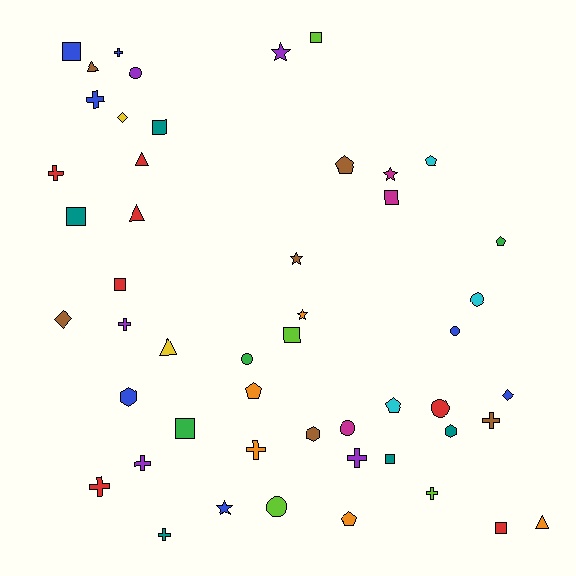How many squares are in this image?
There are 10 squares.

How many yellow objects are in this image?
There are 2 yellow objects.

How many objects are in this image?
There are 50 objects.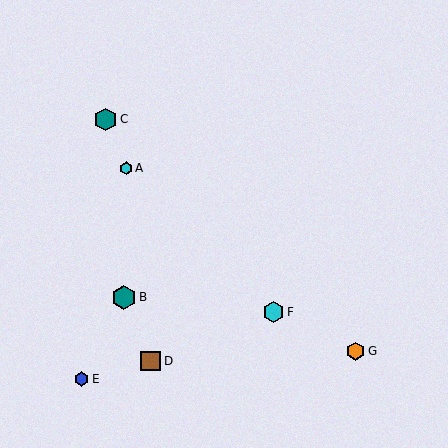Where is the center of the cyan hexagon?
The center of the cyan hexagon is at (274, 312).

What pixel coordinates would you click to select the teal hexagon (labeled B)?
Click at (124, 297) to select the teal hexagon B.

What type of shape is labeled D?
Shape D is a brown square.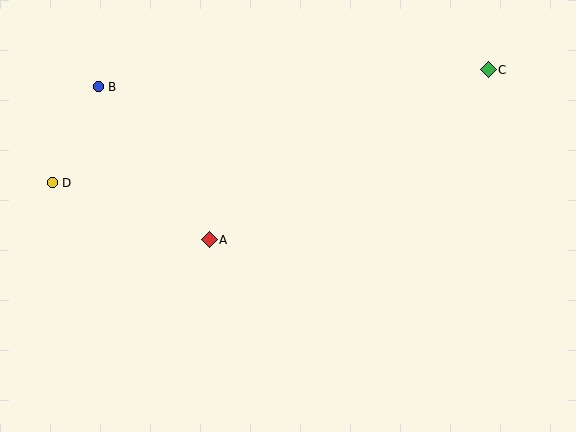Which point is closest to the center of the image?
Point A at (209, 240) is closest to the center.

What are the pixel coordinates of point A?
Point A is at (209, 240).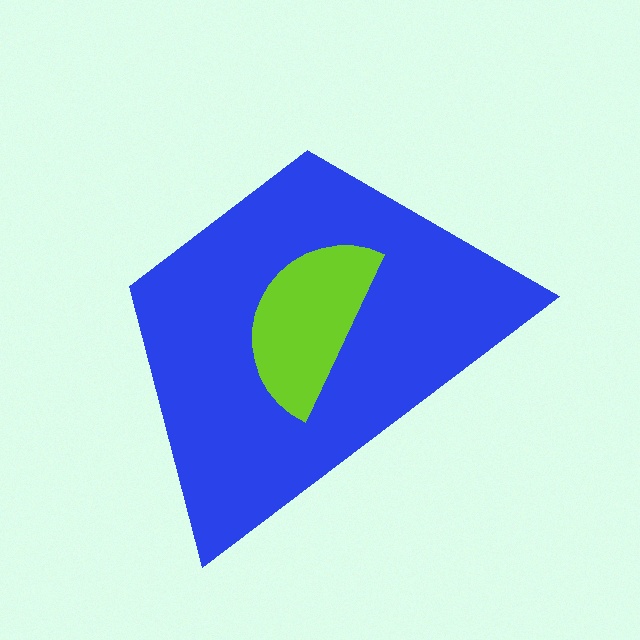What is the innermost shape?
The lime semicircle.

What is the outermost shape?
The blue trapezoid.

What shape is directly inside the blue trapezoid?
The lime semicircle.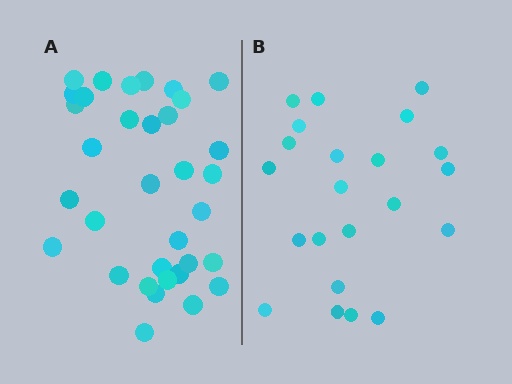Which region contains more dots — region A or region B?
Region A (the left region) has more dots.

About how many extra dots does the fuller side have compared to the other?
Region A has roughly 12 or so more dots than region B.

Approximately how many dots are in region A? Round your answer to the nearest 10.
About 30 dots. (The exact count is 34, which rounds to 30.)